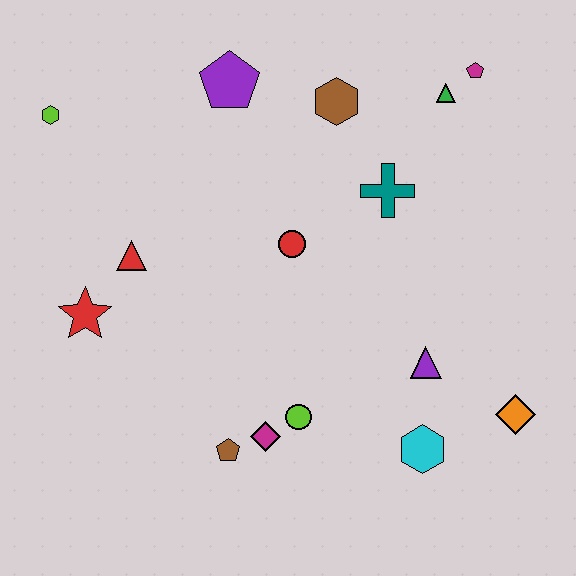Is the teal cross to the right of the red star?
Yes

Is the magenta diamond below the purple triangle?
Yes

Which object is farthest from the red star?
The magenta pentagon is farthest from the red star.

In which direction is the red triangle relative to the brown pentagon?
The red triangle is above the brown pentagon.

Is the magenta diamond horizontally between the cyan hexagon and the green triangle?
No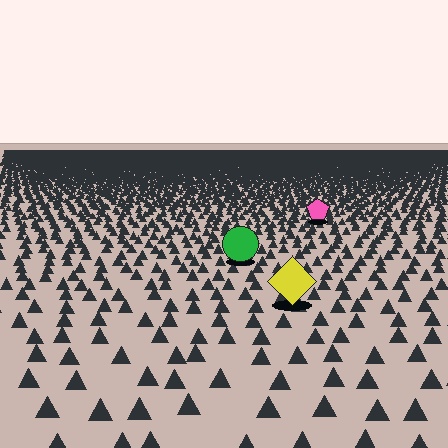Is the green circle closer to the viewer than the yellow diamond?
No. The yellow diamond is closer — you can tell from the texture gradient: the ground texture is coarser near it.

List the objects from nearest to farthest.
From nearest to farthest: the yellow diamond, the green circle, the pink pentagon.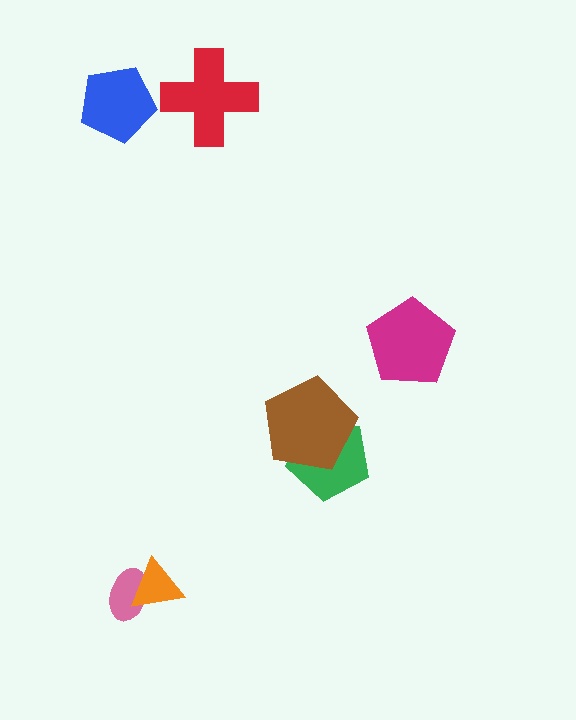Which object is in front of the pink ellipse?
The orange triangle is in front of the pink ellipse.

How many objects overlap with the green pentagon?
1 object overlaps with the green pentagon.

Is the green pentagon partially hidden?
Yes, it is partially covered by another shape.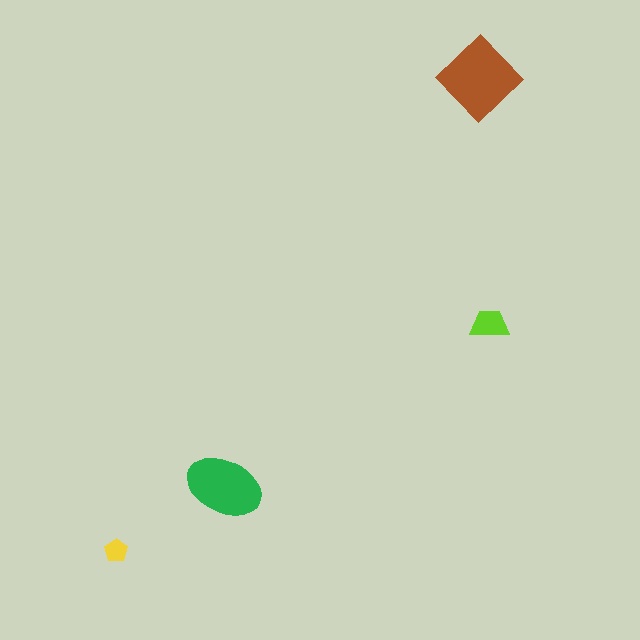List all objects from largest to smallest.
The brown diamond, the green ellipse, the lime trapezoid, the yellow pentagon.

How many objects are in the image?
There are 4 objects in the image.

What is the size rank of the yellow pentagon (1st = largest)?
4th.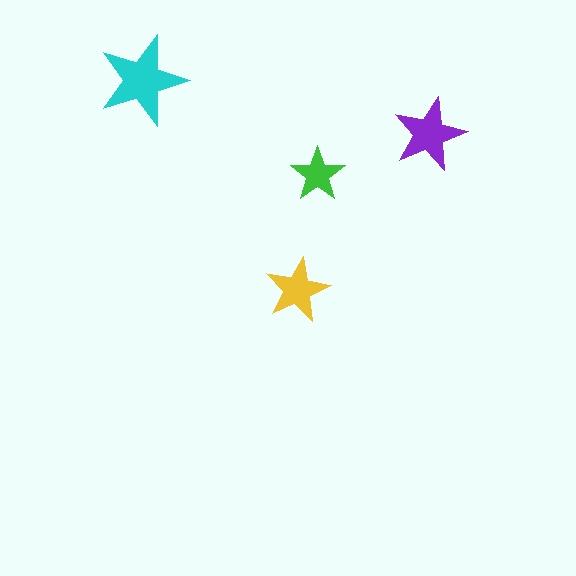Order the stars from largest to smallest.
the cyan one, the purple one, the yellow one, the green one.